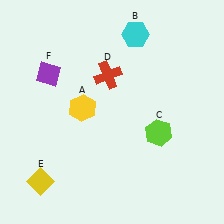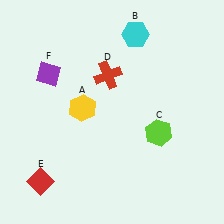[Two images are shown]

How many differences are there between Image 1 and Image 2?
There is 1 difference between the two images.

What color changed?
The diamond (E) changed from yellow in Image 1 to red in Image 2.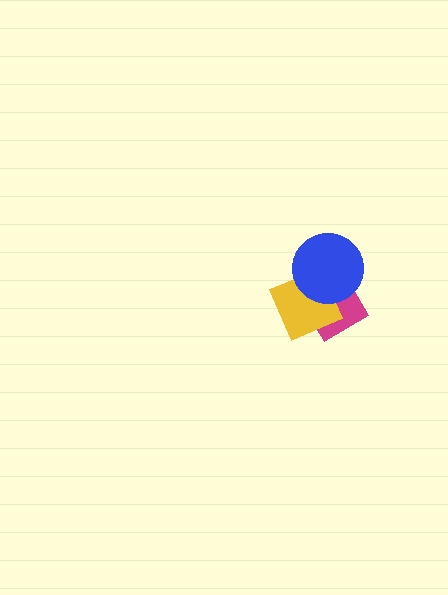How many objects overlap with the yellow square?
2 objects overlap with the yellow square.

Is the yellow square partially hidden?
Yes, it is partially covered by another shape.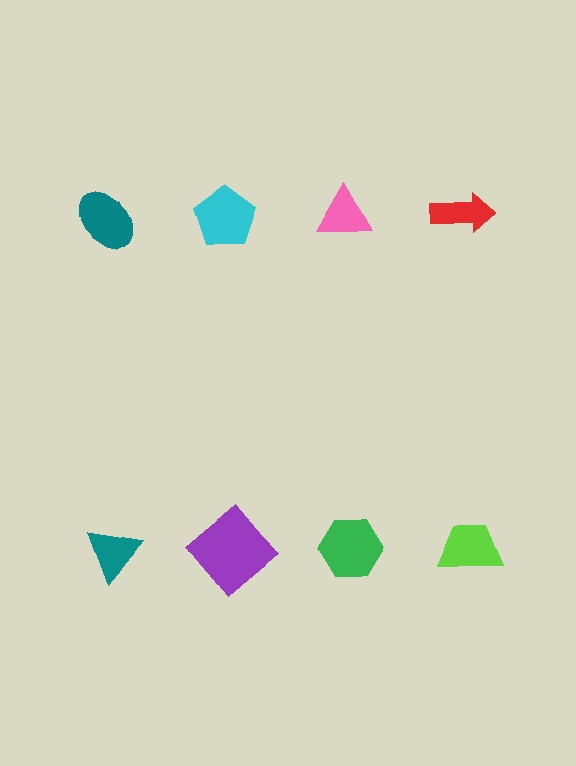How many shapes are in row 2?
4 shapes.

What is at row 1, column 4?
A red arrow.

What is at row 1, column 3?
A pink triangle.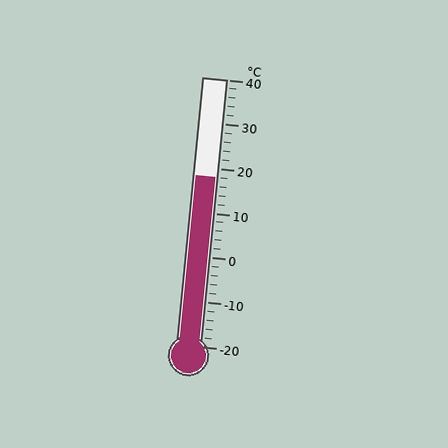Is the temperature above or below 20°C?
The temperature is below 20°C.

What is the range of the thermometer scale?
The thermometer scale ranges from -20°C to 40°C.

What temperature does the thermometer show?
The thermometer shows approximately 18°C.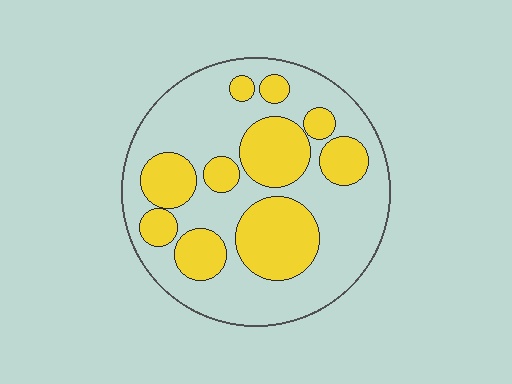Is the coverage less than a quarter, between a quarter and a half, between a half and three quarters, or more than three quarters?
Between a quarter and a half.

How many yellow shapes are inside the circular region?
10.